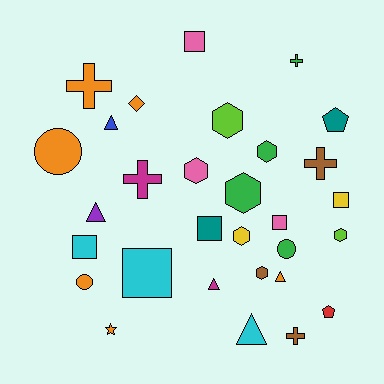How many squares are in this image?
There are 6 squares.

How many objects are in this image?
There are 30 objects.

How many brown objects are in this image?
There are 3 brown objects.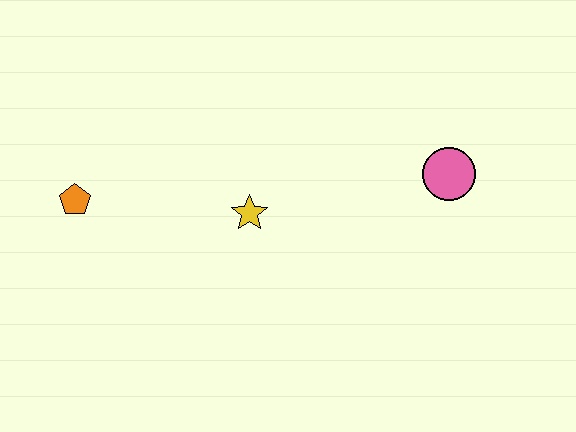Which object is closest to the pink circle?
The yellow star is closest to the pink circle.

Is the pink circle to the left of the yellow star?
No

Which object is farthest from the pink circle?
The orange pentagon is farthest from the pink circle.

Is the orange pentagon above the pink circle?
No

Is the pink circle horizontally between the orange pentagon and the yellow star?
No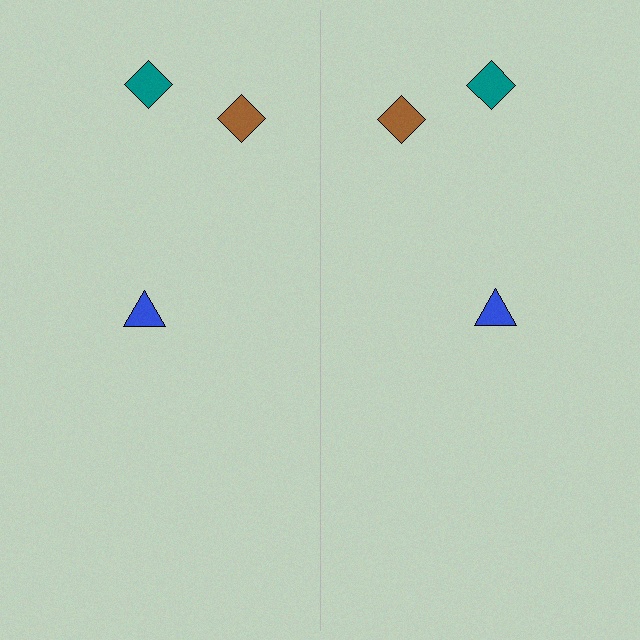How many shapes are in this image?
There are 6 shapes in this image.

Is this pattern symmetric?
Yes, this pattern has bilateral (reflection) symmetry.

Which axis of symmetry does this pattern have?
The pattern has a vertical axis of symmetry running through the center of the image.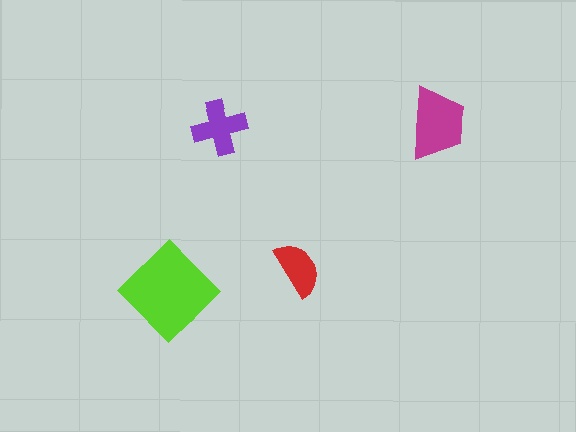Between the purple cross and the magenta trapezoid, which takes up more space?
The magenta trapezoid.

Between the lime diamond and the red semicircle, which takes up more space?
The lime diamond.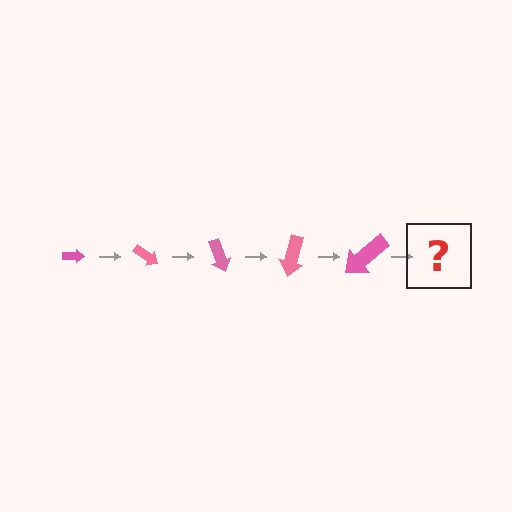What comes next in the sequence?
The next element should be an arrow, larger than the previous one and rotated 175 degrees from the start.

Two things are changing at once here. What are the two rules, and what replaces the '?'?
The two rules are that the arrow grows larger each step and it rotates 35 degrees each step. The '?' should be an arrow, larger than the previous one and rotated 175 degrees from the start.